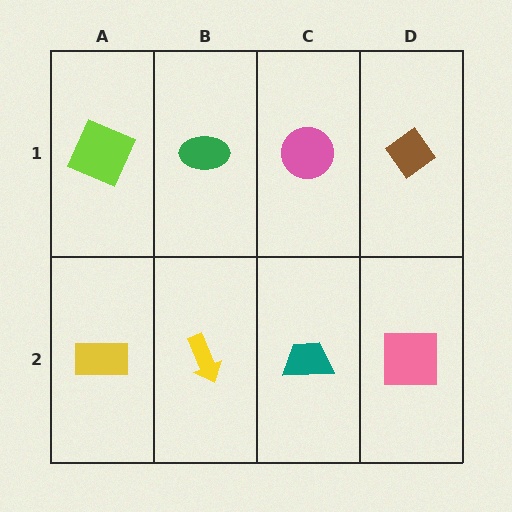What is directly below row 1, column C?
A teal trapezoid.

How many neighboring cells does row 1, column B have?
3.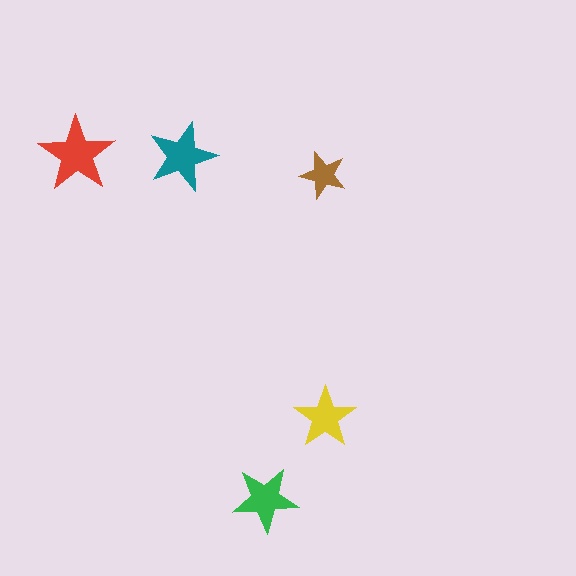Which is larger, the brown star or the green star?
The green one.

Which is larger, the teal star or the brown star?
The teal one.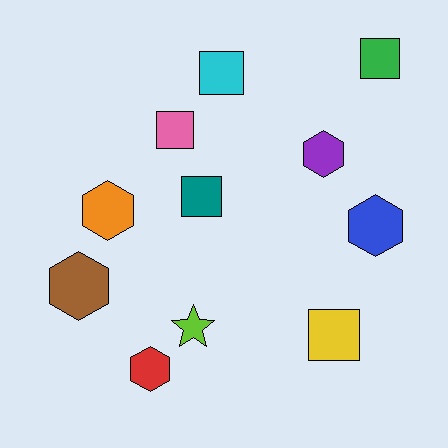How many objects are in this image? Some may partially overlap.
There are 11 objects.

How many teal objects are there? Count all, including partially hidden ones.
There is 1 teal object.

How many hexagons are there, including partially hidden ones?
There are 5 hexagons.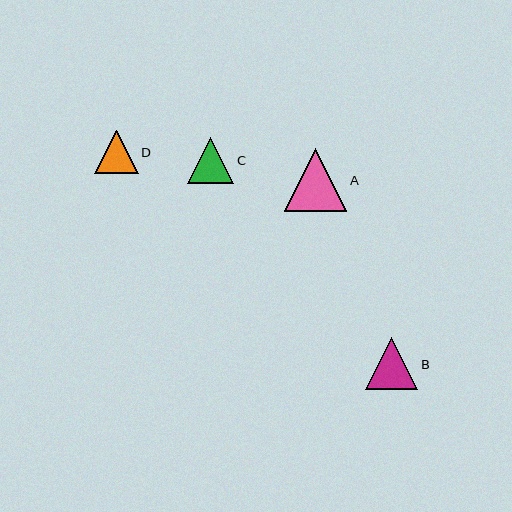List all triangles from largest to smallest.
From largest to smallest: A, B, C, D.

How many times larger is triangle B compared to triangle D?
Triangle B is approximately 1.2 times the size of triangle D.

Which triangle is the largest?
Triangle A is the largest with a size of approximately 62 pixels.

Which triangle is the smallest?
Triangle D is the smallest with a size of approximately 43 pixels.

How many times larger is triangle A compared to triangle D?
Triangle A is approximately 1.4 times the size of triangle D.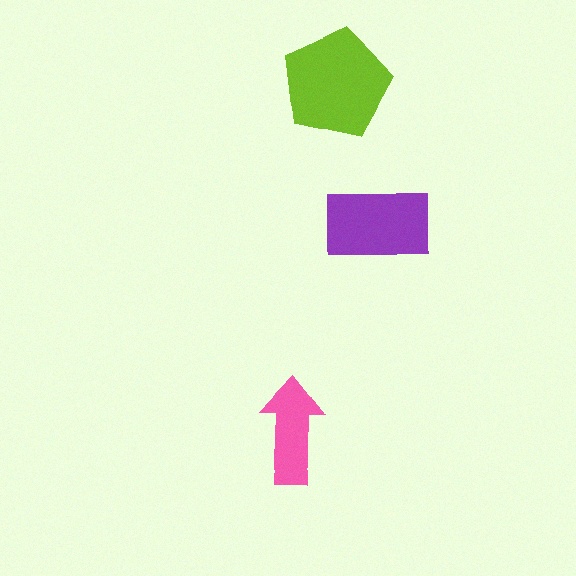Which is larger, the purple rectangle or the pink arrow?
The purple rectangle.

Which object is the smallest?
The pink arrow.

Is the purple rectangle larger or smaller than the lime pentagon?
Smaller.